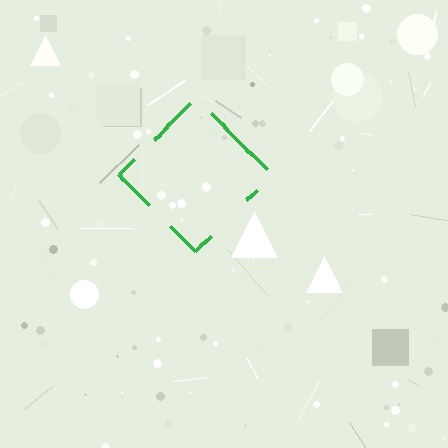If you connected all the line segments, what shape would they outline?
They would outline a diamond.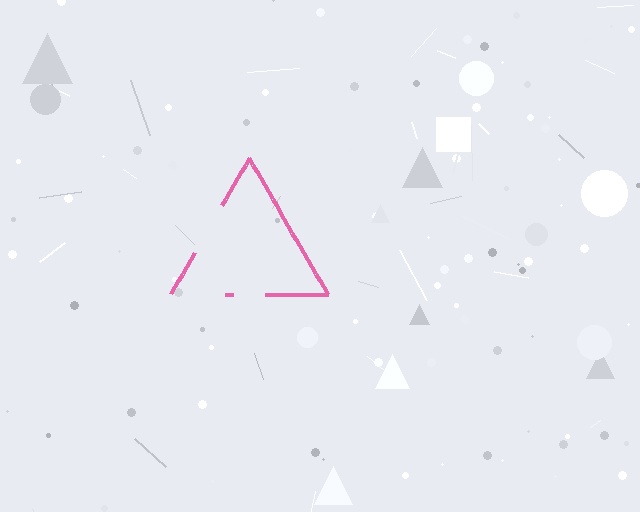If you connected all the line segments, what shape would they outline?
They would outline a triangle.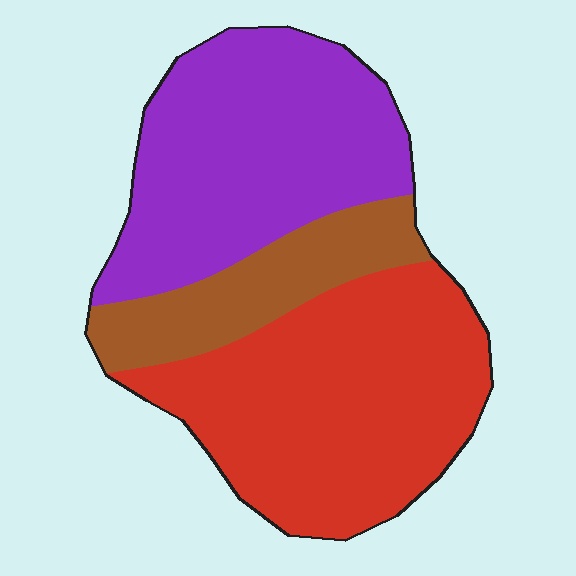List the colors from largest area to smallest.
From largest to smallest: red, purple, brown.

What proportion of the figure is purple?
Purple takes up about two fifths (2/5) of the figure.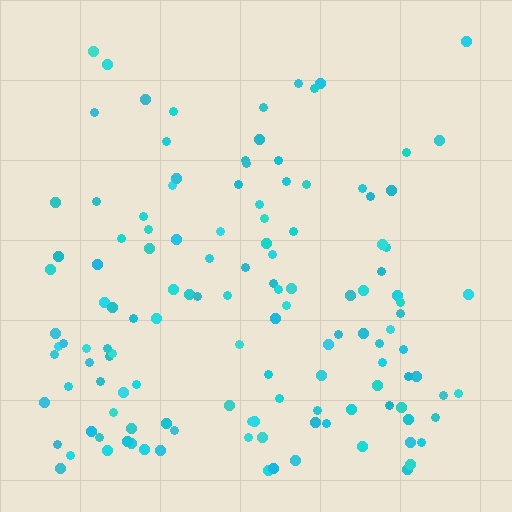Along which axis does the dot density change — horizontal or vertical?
Vertical.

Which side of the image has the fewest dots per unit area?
The top.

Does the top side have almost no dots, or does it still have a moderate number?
Still a moderate number, just noticeably fewer than the bottom.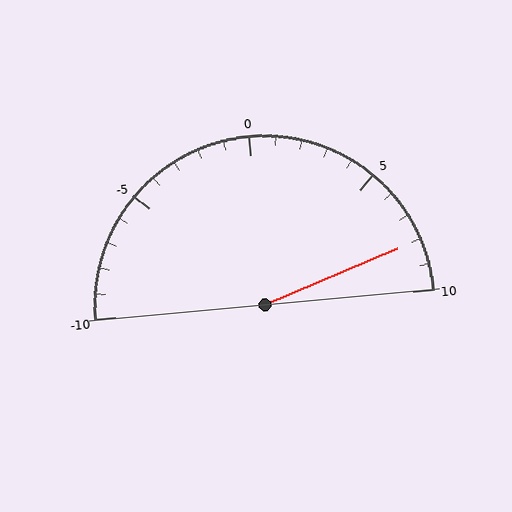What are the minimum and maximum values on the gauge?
The gauge ranges from -10 to 10.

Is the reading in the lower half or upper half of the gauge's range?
The reading is in the upper half of the range (-10 to 10).